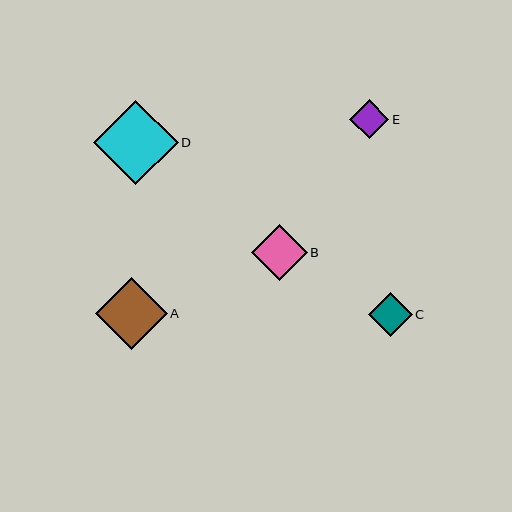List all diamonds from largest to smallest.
From largest to smallest: D, A, B, C, E.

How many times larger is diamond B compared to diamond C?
Diamond B is approximately 1.3 times the size of diamond C.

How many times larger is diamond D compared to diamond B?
Diamond D is approximately 1.5 times the size of diamond B.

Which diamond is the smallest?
Diamond E is the smallest with a size of approximately 39 pixels.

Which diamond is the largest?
Diamond D is the largest with a size of approximately 84 pixels.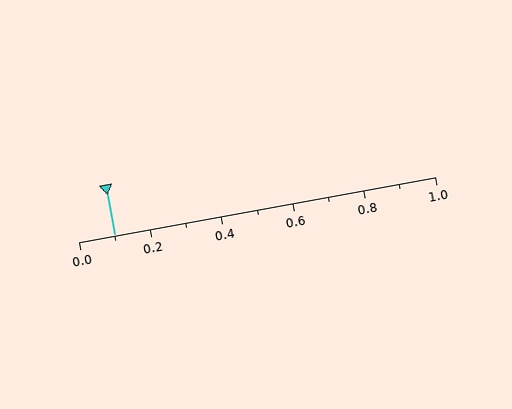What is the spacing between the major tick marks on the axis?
The major ticks are spaced 0.2 apart.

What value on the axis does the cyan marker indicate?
The marker indicates approximately 0.1.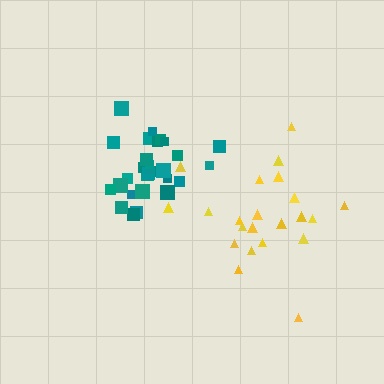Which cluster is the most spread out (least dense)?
Yellow.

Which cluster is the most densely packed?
Teal.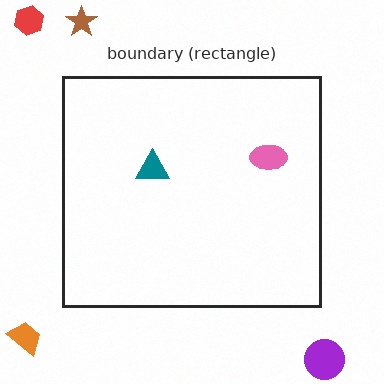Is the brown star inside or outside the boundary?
Outside.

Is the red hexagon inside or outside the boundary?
Outside.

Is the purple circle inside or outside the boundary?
Outside.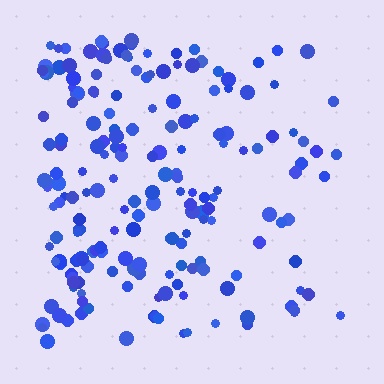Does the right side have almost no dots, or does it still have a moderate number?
Still a moderate number, just noticeably fewer than the left.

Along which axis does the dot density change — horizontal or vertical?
Horizontal.